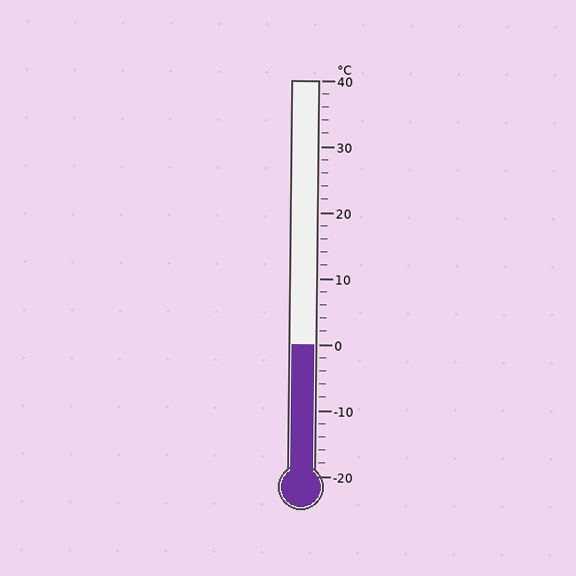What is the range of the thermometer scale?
The thermometer scale ranges from -20°C to 40°C.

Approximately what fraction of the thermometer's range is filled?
The thermometer is filled to approximately 35% of its range.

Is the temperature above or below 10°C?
The temperature is below 10°C.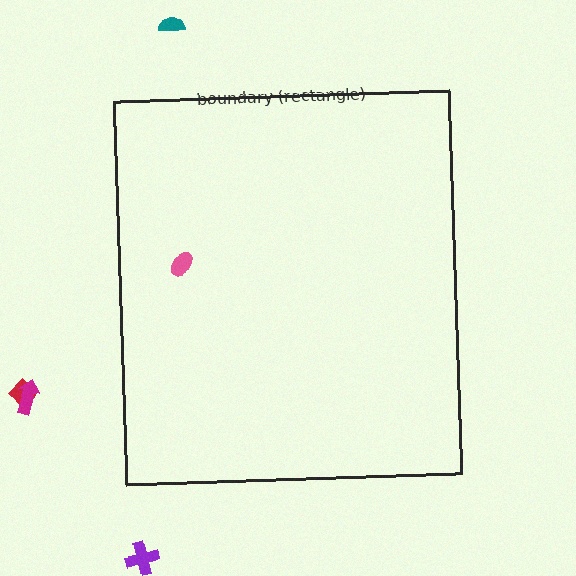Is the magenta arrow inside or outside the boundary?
Outside.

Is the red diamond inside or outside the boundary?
Outside.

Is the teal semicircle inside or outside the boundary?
Outside.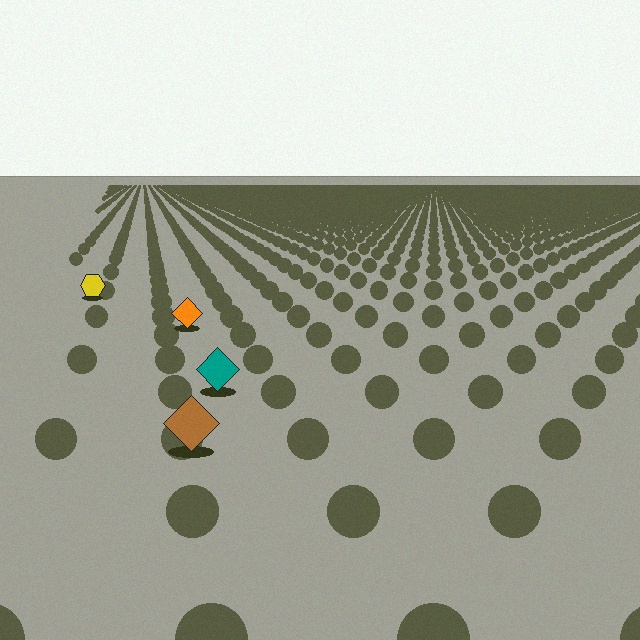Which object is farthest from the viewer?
The yellow hexagon is farthest from the viewer. It appears smaller and the ground texture around it is denser.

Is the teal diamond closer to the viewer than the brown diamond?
No. The brown diamond is closer — you can tell from the texture gradient: the ground texture is coarser near it.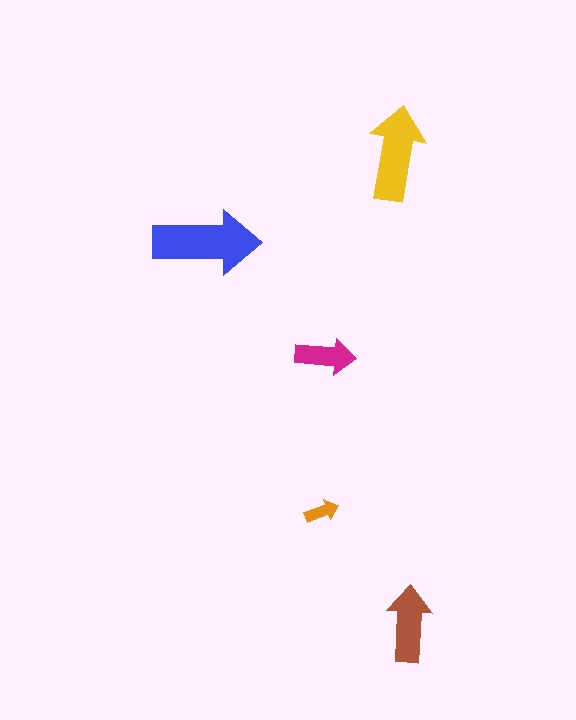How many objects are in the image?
There are 5 objects in the image.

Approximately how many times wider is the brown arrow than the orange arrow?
About 2 times wider.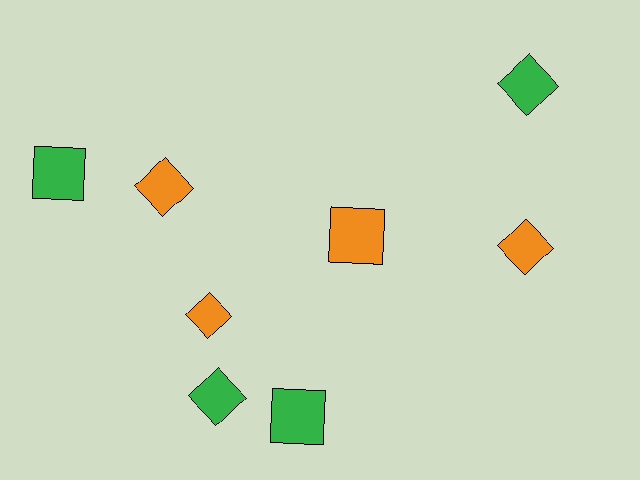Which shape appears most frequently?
Diamond, with 5 objects.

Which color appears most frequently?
Orange, with 4 objects.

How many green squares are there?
There are 2 green squares.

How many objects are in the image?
There are 8 objects.